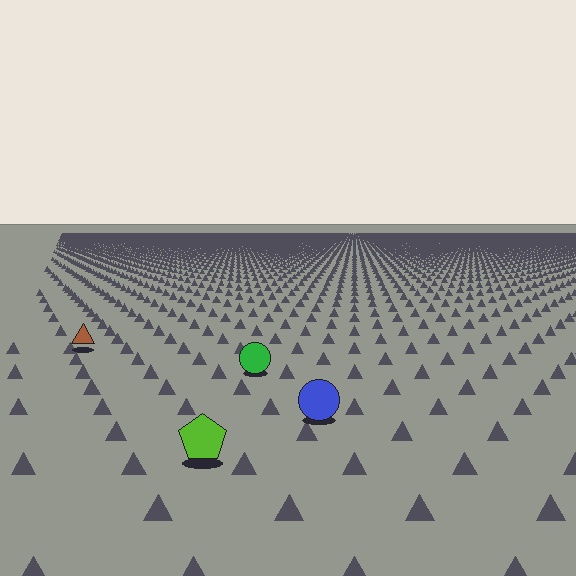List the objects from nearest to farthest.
From nearest to farthest: the lime pentagon, the blue circle, the green circle, the brown triangle.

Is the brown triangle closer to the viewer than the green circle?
No. The green circle is closer — you can tell from the texture gradient: the ground texture is coarser near it.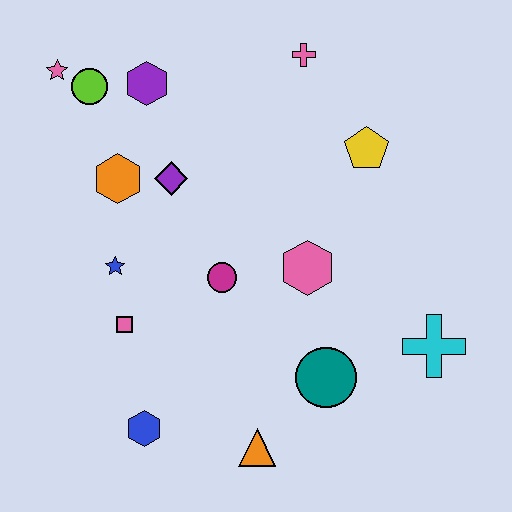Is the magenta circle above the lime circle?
No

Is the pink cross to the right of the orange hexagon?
Yes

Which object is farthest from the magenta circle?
The pink star is farthest from the magenta circle.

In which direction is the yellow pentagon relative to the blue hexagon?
The yellow pentagon is above the blue hexagon.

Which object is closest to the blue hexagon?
The pink square is closest to the blue hexagon.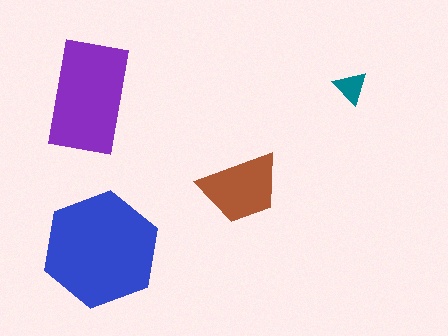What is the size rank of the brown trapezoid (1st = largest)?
3rd.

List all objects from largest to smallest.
The blue hexagon, the purple rectangle, the brown trapezoid, the teal triangle.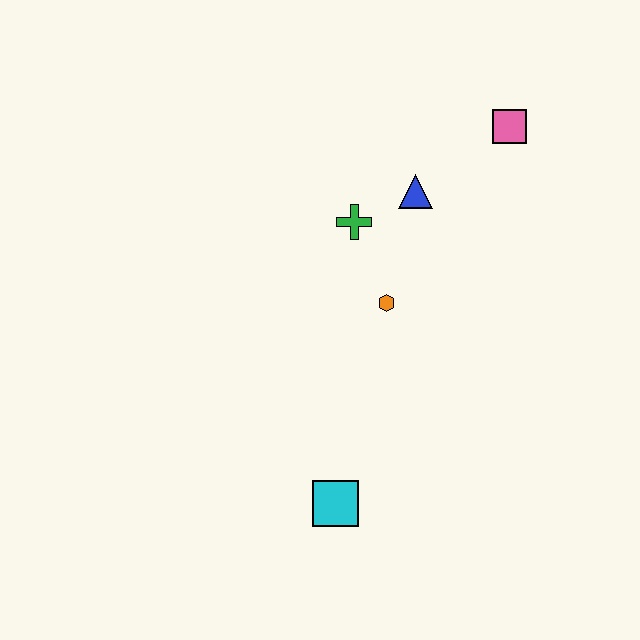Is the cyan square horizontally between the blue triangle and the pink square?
No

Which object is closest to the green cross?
The blue triangle is closest to the green cross.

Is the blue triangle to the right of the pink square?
No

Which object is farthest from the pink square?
The cyan square is farthest from the pink square.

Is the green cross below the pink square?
Yes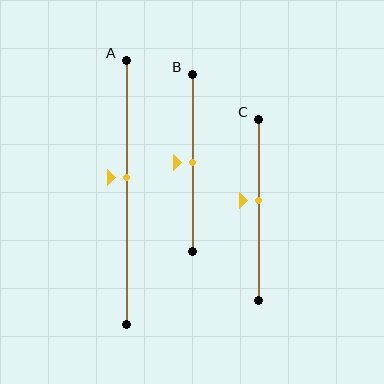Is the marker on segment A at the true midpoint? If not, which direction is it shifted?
No, the marker on segment A is shifted upward by about 6% of the segment length.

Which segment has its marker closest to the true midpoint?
Segment B has its marker closest to the true midpoint.